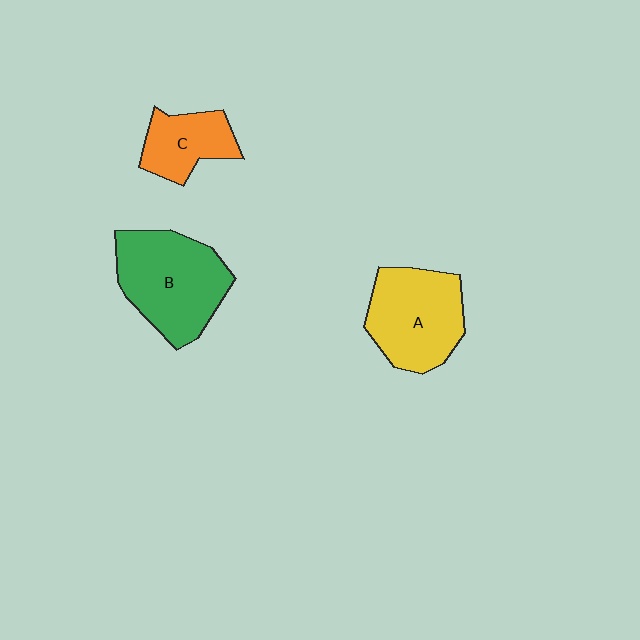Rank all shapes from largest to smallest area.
From largest to smallest: B (green), A (yellow), C (orange).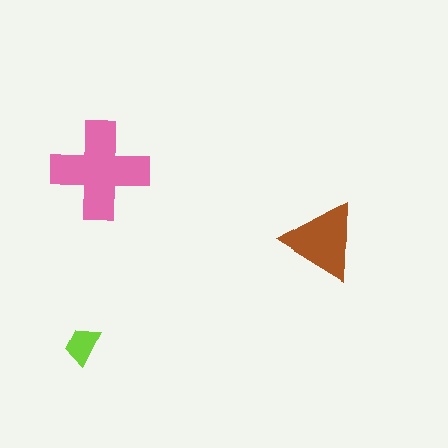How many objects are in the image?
There are 3 objects in the image.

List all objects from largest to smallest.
The pink cross, the brown triangle, the lime trapezoid.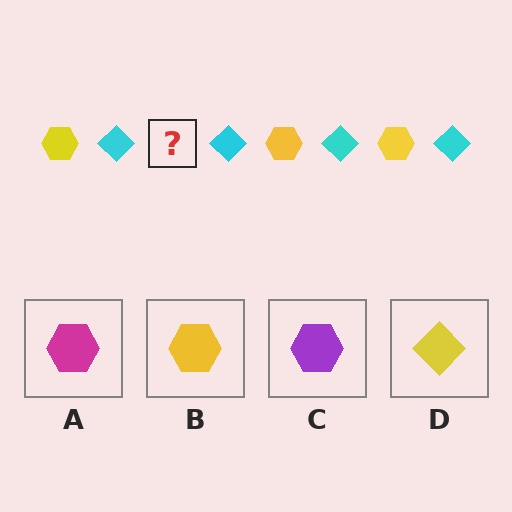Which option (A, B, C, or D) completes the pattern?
B.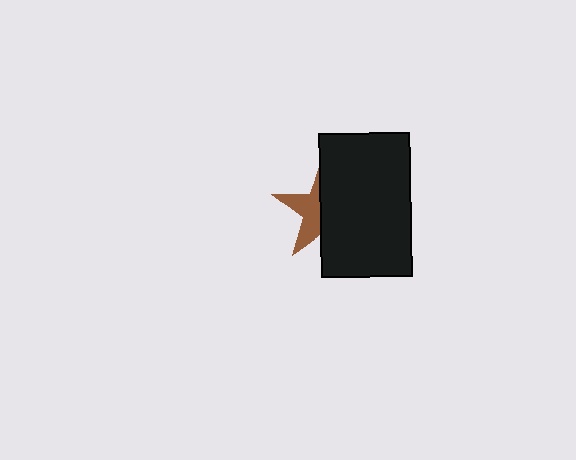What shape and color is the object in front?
The object in front is a black rectangle.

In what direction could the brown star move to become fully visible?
The brown star could move left. That would shift it out from behind the black rectangle entirely.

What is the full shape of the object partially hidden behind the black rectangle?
The partially hidden object is a brown star.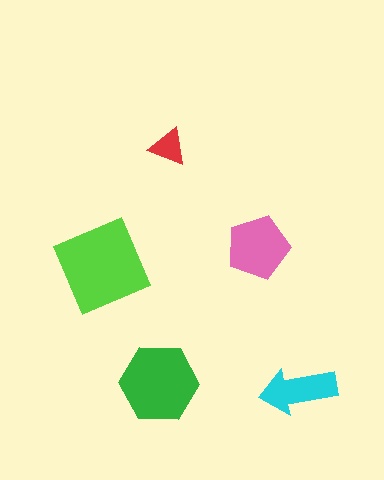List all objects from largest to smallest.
The lime square, the green hexagon, the pink pentagon, the cyan arrow, the red triangle.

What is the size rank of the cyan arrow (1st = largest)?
4th.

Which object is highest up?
The red triangle is topmost.